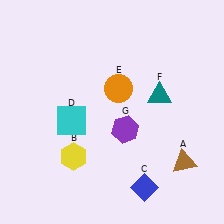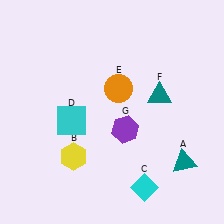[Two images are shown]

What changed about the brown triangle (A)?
In Image 1, A is brown. In Image 2, it changed to teal.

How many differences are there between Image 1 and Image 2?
There are 2 differences between the two images.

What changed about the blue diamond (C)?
In Image 1, C is blue. In Image 2, it changed to cyan.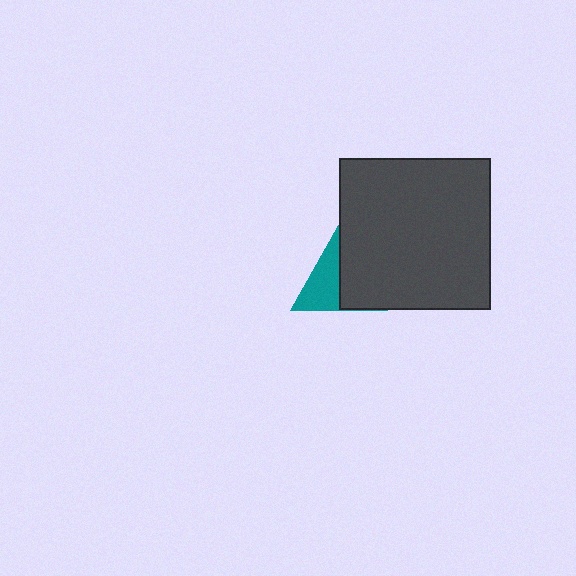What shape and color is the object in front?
The object in front is a dark gray square.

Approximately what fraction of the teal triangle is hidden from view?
Roughly 46% of the teal triangle is hidden behind the dark gray square.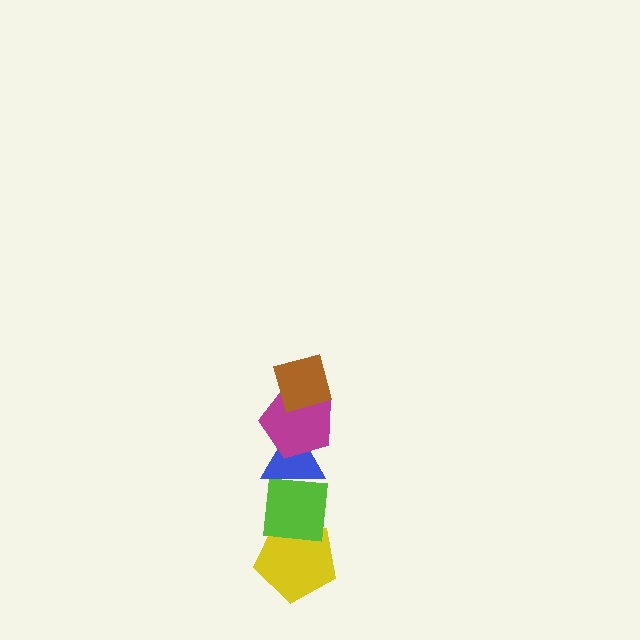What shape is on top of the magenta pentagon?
The brown diamond is on top of the magenta pentagon.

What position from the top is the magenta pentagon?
The magenta pentagon is 2nd from the top.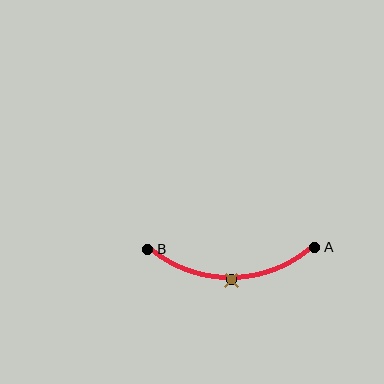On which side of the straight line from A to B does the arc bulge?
The arc bulges below the straight line connecting A and B.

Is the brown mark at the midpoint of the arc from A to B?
Yes. The brown mark lies on the arc at equal arc-length from both A and B — it is the arc midpoint.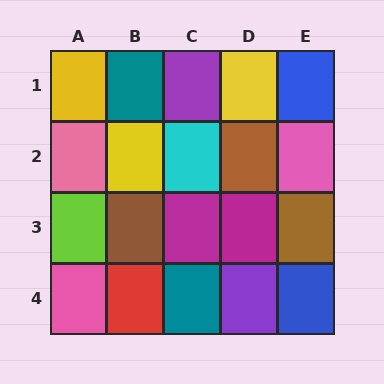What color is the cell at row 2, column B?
Yellow.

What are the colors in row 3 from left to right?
Lime, brown, magenta, magenta, brown.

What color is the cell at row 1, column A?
Yellow.